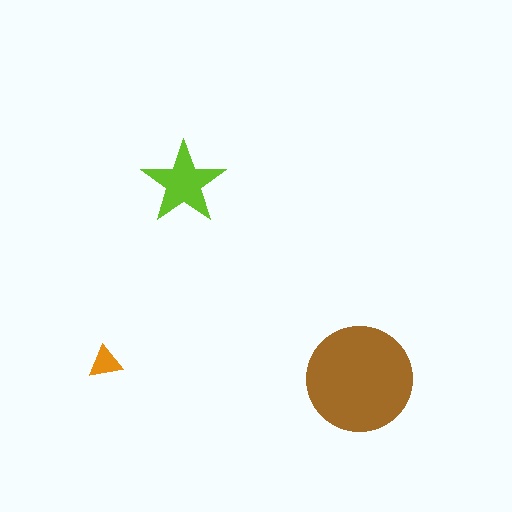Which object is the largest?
The brown circle.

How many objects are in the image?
There are 3 objects in the image.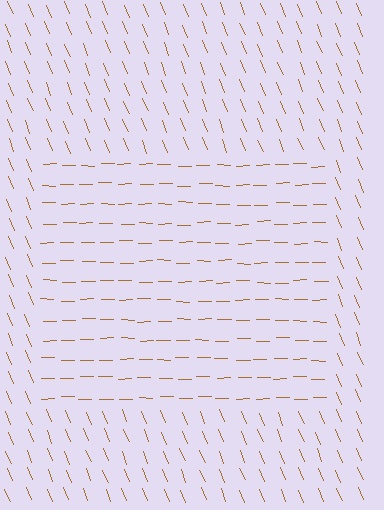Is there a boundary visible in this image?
Yes, there is a texture boundary formed by a change in line orientation.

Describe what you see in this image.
The image is filled with small brown line segments. A rectangle region in the image has lines oriented differently from the surrounding lines, creating a visible texture boundary.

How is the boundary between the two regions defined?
The boundary is defined purely by a change in line orientation (approximately 68 degrees difference). All lines are the same color and thickness.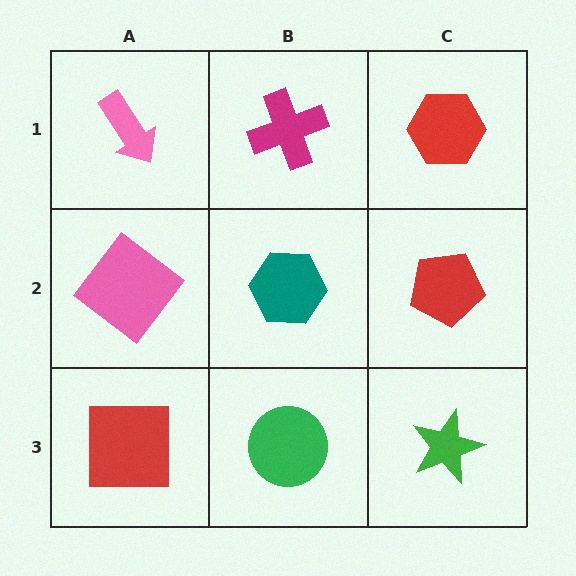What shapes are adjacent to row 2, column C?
A red hexagon (row 1, column C), a green star (row 3, column C), a teal hexagon (row 2, column B).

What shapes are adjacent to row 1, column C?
A red pentagon (row 2, column C), a magenta cross (row 1, column B).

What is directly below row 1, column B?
A teal hexagon.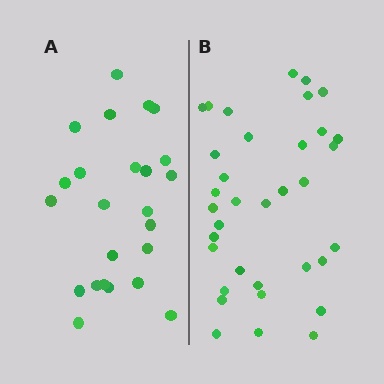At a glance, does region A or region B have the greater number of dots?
Region B (the right region) has more dots.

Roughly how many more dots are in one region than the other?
Region B has roughly 12 or so more dots than region A.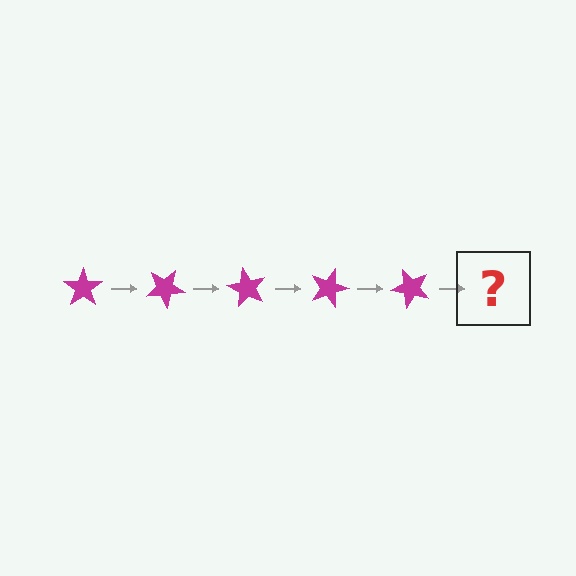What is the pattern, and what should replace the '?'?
The pattern is that the star rotates 30 degrees each step. The '?' should be a magenta star rotated 150 degrees.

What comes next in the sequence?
The next element should be a magenta star rotated 150 degrees.